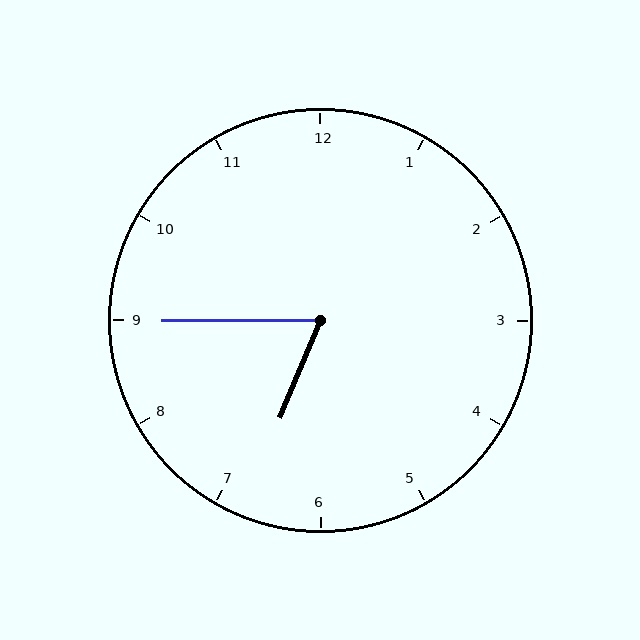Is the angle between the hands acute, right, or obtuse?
It is acute.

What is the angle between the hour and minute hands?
Approximately 68 degrees.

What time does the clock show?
6:45.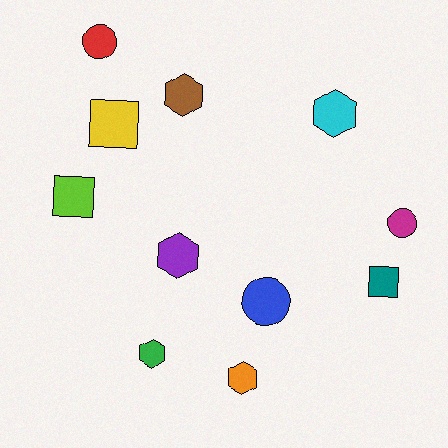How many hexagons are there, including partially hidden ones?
There are 5 hexagons.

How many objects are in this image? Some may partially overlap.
There are 11 objects.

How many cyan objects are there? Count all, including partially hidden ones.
There is 1 cyan object.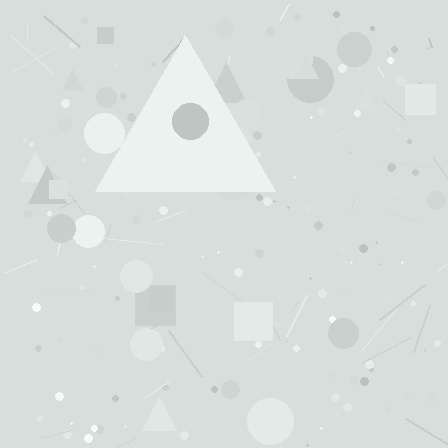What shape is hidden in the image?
A triangle is hidden in the image.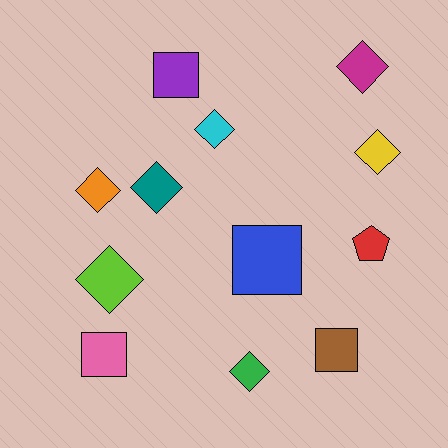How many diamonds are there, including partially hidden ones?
There are 7 diamonds.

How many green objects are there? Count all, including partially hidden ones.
There is 1 green object.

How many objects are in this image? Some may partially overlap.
There are 12 objects.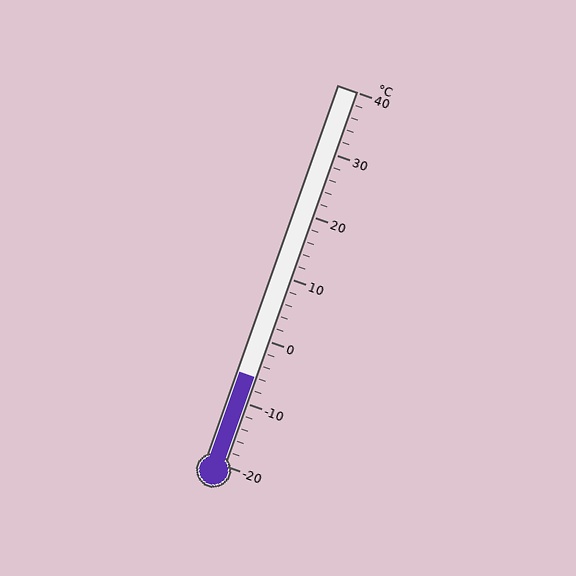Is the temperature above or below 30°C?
The temperature is below 30°C.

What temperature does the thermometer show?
The thermometer shows approximately -6°C.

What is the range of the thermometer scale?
The thermometer scale ranges from -20°C to 40°C.